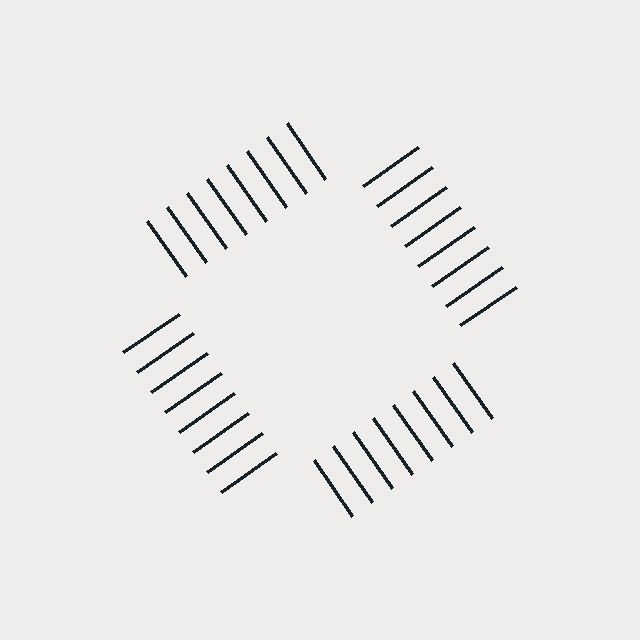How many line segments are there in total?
32 — 8 along each of the 4 edges.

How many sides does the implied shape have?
4 sides — the line-ends trace a square.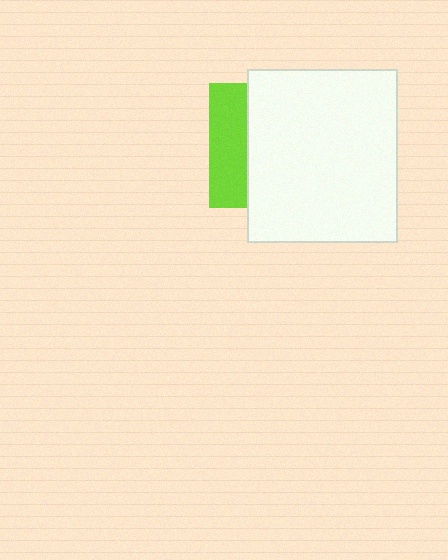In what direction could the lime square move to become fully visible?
The lime square could move left. That would shift it out from behind the white rectangle entirely.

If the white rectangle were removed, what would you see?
You would see the complete lime square.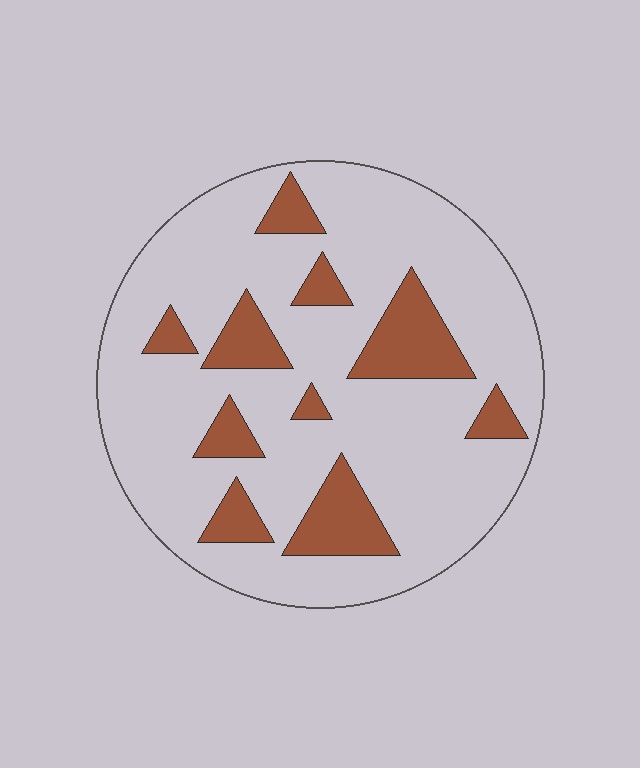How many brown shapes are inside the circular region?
10.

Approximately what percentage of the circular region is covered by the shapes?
Approximately 20%.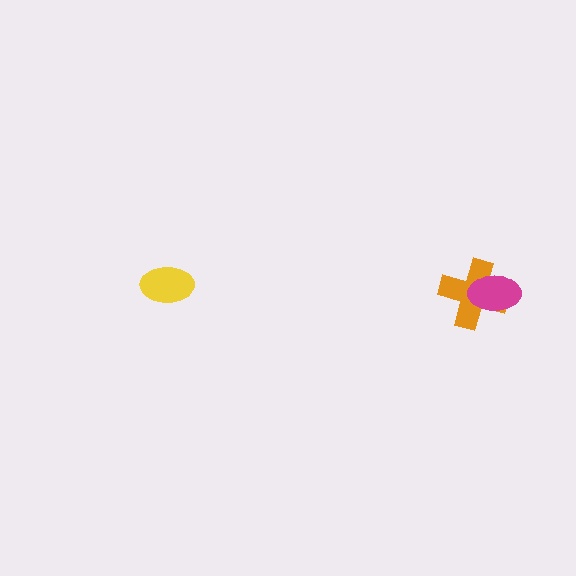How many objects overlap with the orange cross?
1 object overlaps with the orange cross.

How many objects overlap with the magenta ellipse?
1 object overlaps with the magenta ellipse.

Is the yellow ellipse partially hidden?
No, no other shape covers it.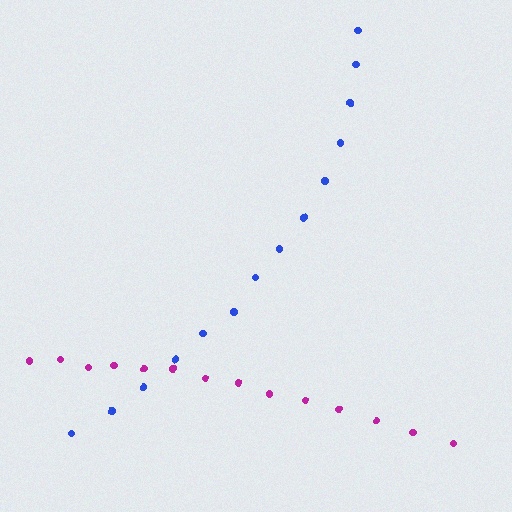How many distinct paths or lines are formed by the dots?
There are 2 distinct paths.